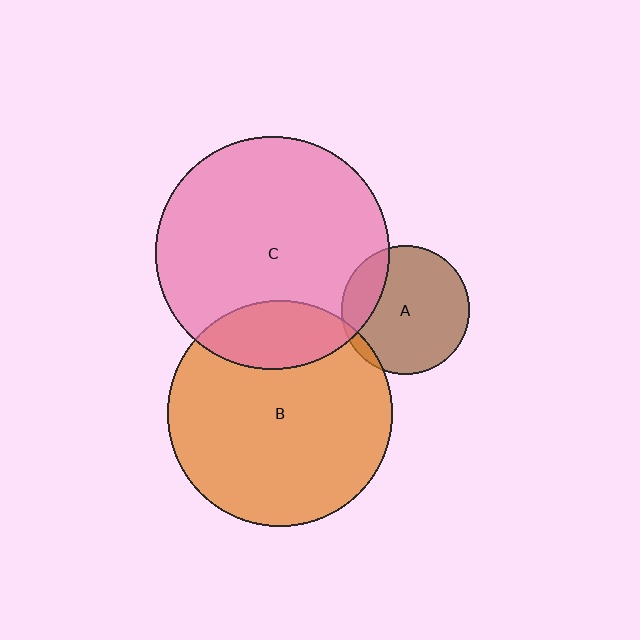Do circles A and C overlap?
Yes.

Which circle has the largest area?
Circle C (pink).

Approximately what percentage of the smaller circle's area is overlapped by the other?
Approximately 20%.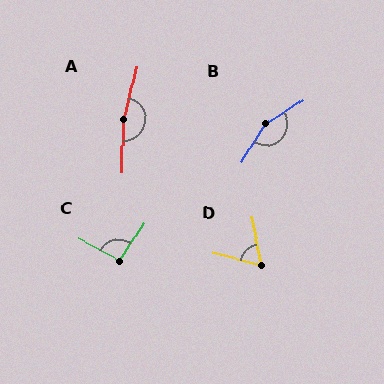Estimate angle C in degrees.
Approximately 95 degrees.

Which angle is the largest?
A, at approximately 168 degrees.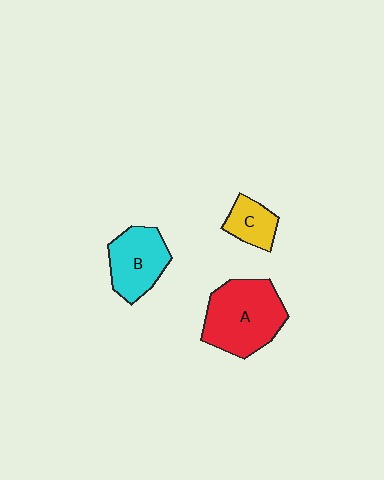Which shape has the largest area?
Shape A (red).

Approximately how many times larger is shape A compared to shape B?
Approximately 1.4 times.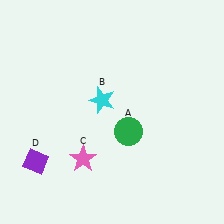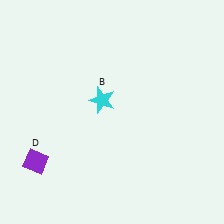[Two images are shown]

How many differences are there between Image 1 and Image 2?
There are 2 differences between the two images.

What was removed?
The green circle (A), the pink star (C) were removed in Image 2.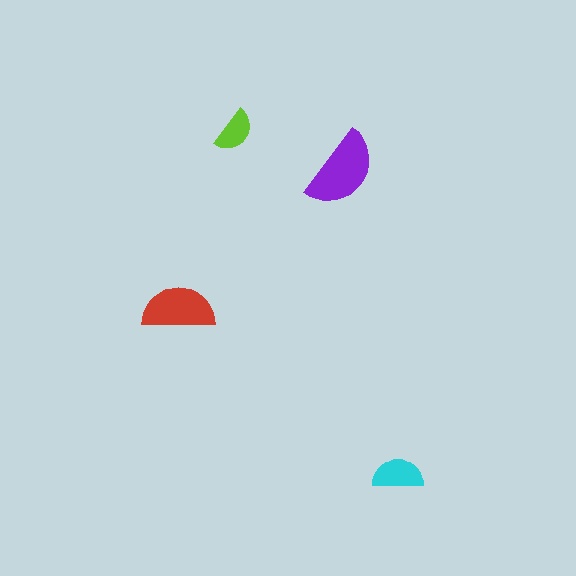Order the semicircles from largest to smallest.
the purple one, the red one, the cyan one, the lime one.